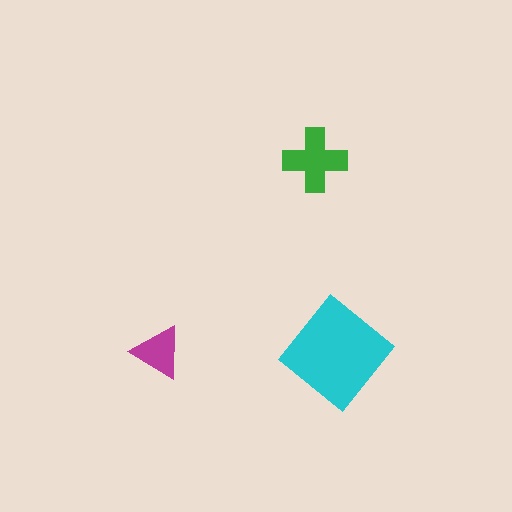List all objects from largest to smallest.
The cyan diamond, the green cross, the magenta triangle.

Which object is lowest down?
The cyan diamond is bottommost.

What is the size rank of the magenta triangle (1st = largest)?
3rd.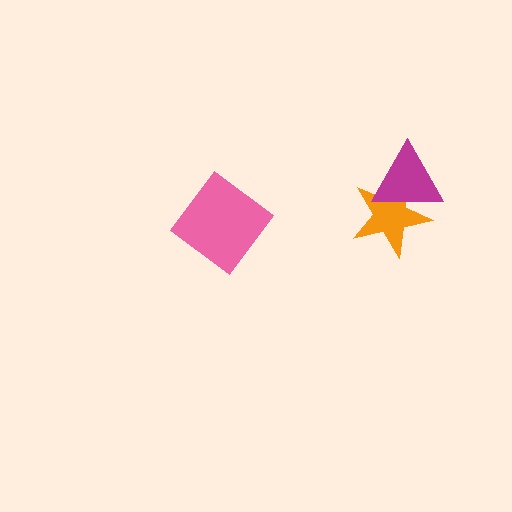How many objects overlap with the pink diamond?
0 objects overlap with the pink diamond.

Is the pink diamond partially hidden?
No, no other shape covers it.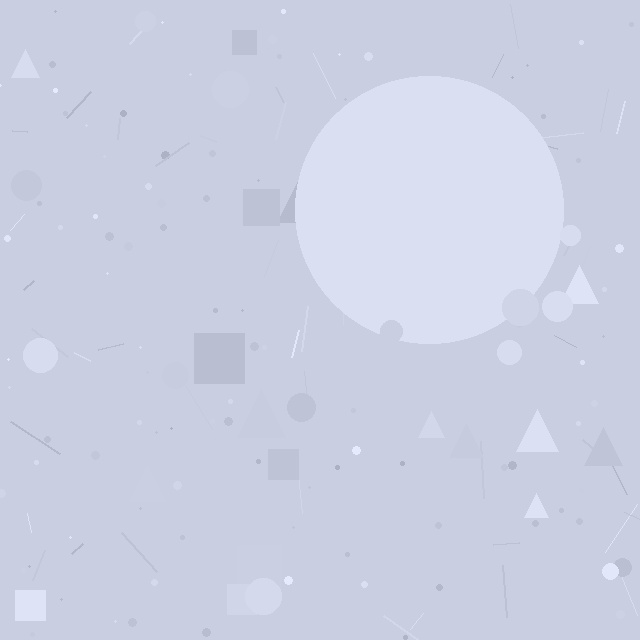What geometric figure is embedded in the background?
A circle is embedded in the background.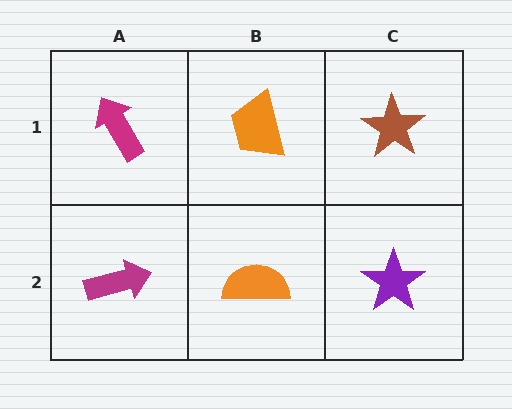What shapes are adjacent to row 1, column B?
An orange semicircle (row 2, column B), a magenta arrow (row 1, column A), a brown star (row 1, column C).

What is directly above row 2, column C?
A brown star.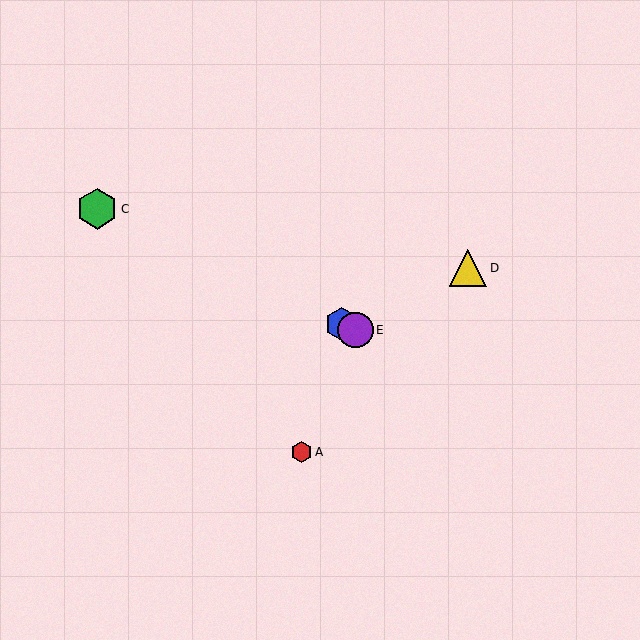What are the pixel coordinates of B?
Object B is at (342, 324).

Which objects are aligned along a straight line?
Objects B, C, E are aligned along a straight line.